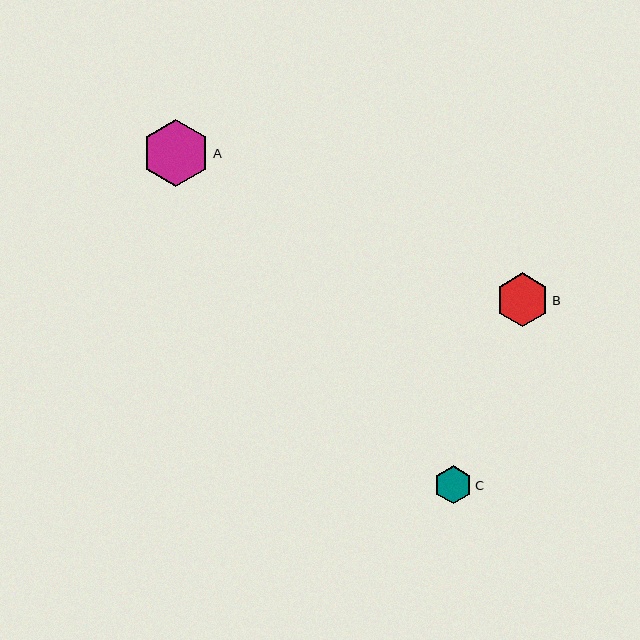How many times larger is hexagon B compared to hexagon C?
Hexagon B is approximately 1.4 times the size of hexagon C.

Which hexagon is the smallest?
Hexagon C is the smallest with a size of approximately 38 pixels.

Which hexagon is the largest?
Hexagon A is the largest with a size of approximately 68 pixels.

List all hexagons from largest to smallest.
From largest to smallest: A, B, C.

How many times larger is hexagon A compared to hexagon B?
Hexagon A is approximately 1.3 times the size of hexagon B.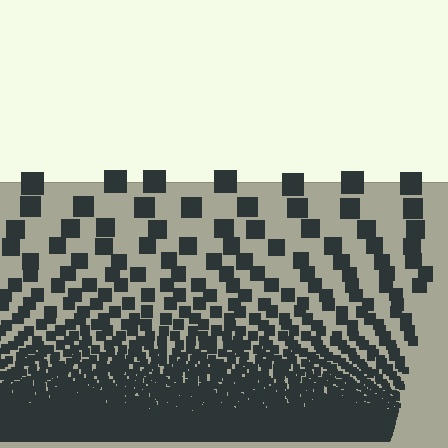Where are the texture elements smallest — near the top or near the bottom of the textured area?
Near the bottom.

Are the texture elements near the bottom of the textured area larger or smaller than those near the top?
Smaller. The gradient is inverted — elements near the bottom are smaller and denser.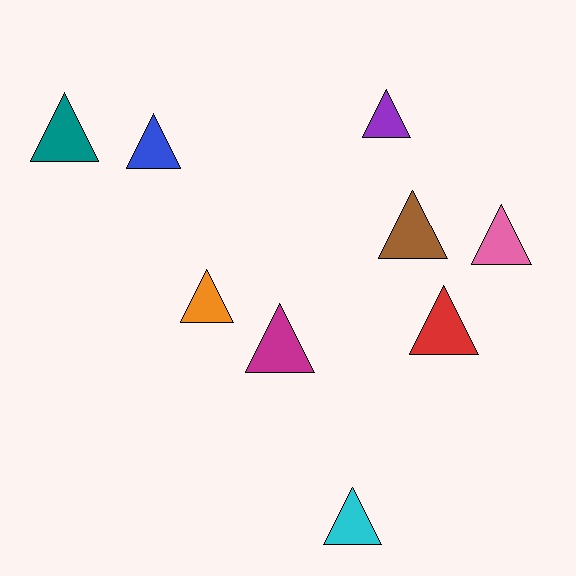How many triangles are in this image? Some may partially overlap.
There are 9 triangles.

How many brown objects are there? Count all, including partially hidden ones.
There is 1 brown object.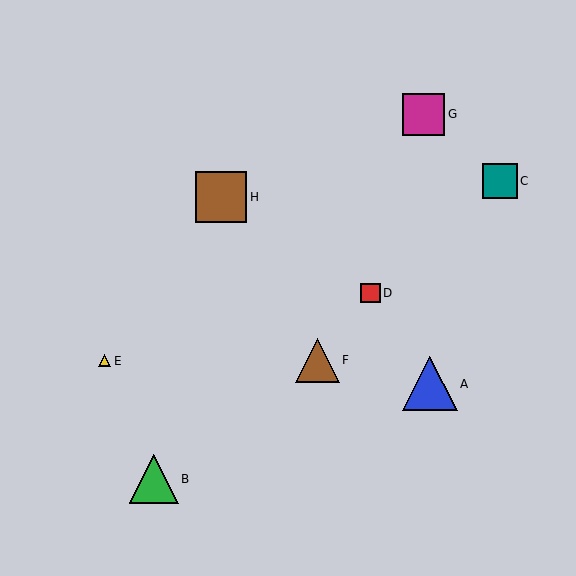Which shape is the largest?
The blue triangle (labeled A) is the largest.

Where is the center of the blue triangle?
The center of the blue triangle is at (430, 384).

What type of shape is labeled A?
Shape A is a blue triangle.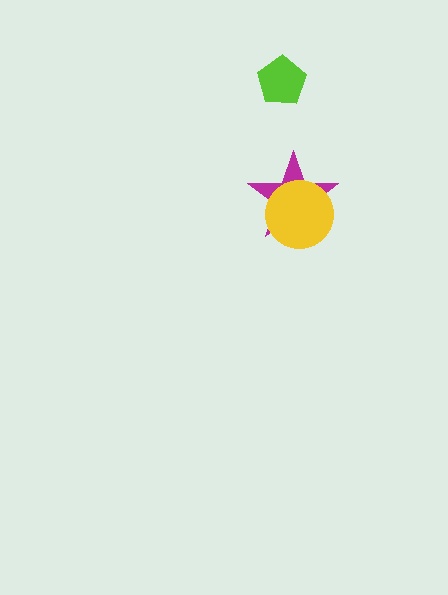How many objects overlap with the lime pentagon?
0 objects overlap with the lime pentagon.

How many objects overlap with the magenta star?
1 object overlaps with the magenta star.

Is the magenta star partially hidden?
Yes, it is partially covered by another shape.